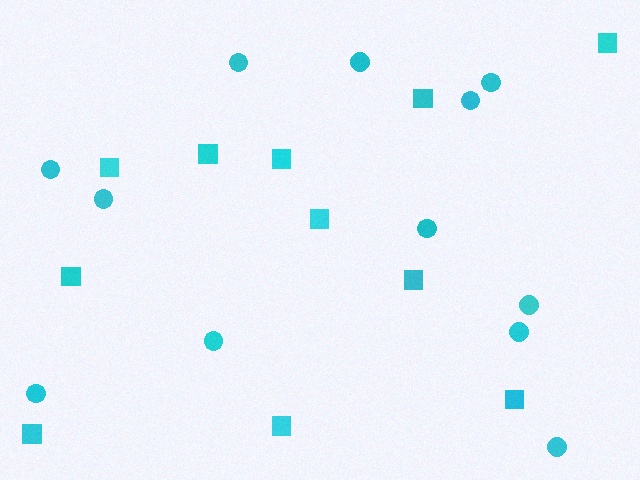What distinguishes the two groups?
There are 2 groups: one group of circles (12) and one group of squares (11).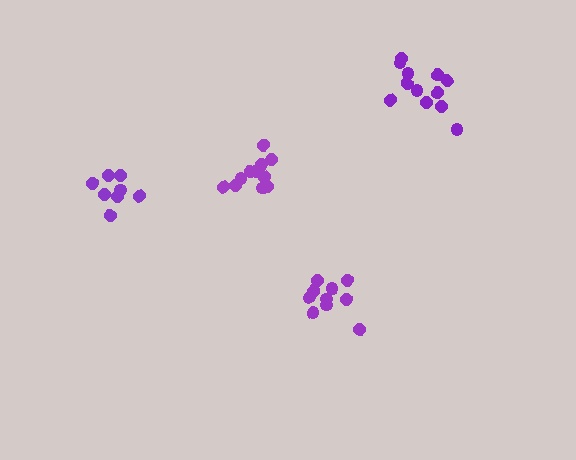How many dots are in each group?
Group 1: 11 dots, Group 2: 12 dots, Group 3: 10 dots, Group 4: 8 dots (41 total).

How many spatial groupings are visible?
There are 4 spatial groupings.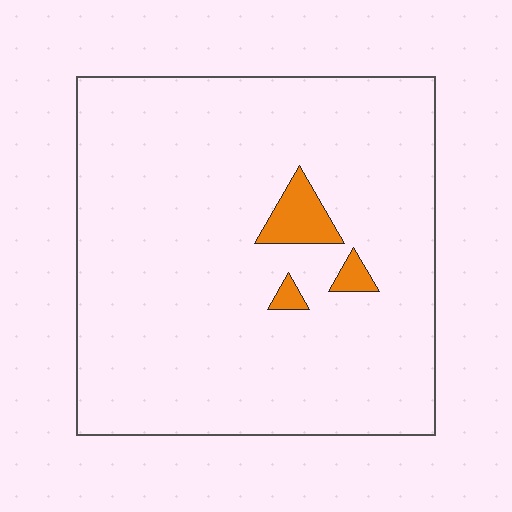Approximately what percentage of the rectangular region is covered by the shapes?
Approximately 5%.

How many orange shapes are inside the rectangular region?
3.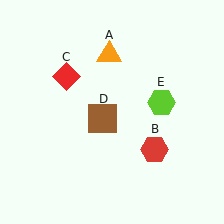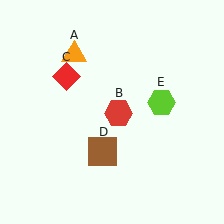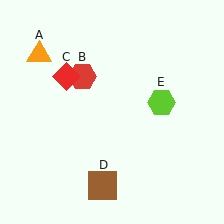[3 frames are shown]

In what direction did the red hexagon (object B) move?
The red hexagon (object B) moved up and to the left.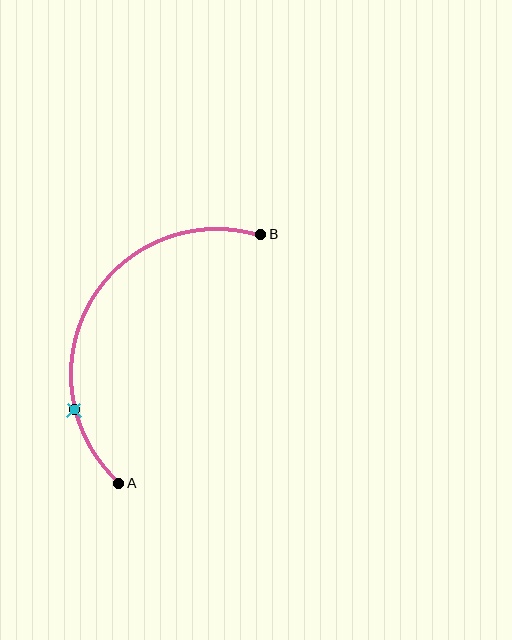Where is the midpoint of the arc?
The arc midpoint is the point on the curve farthest from the straight line joining A and B. It sits to the left of that line.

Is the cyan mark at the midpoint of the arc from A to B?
No. The cyan mark lies on the arc but is closer to endpoint A. The arc midpoint would be at the point on the curve equidistant along the arc from both A and B.